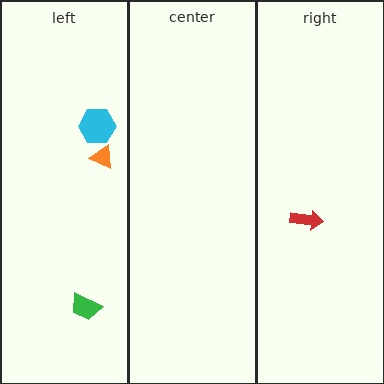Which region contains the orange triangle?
The left region.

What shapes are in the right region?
The red arrow.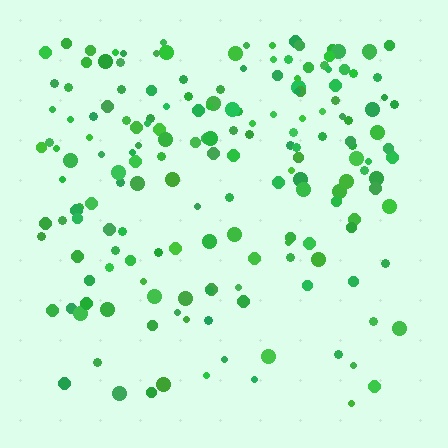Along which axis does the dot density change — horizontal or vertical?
Vertical.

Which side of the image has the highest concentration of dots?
The top.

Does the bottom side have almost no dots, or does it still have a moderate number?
Still a moderate number, just noticeably fewer than the top.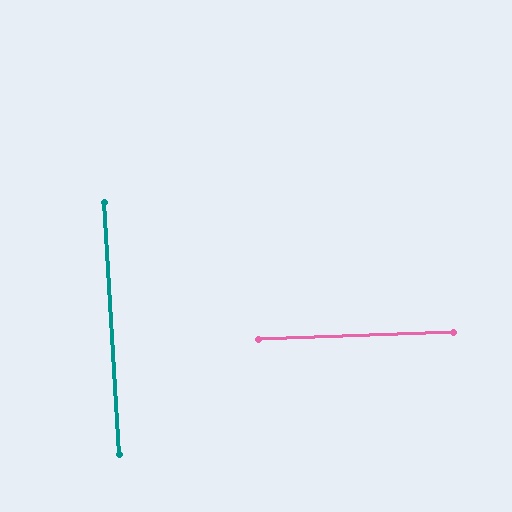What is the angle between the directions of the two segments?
Approximately 89 degrees.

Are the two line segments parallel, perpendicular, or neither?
Perpendicular — they meet at approximately 89°.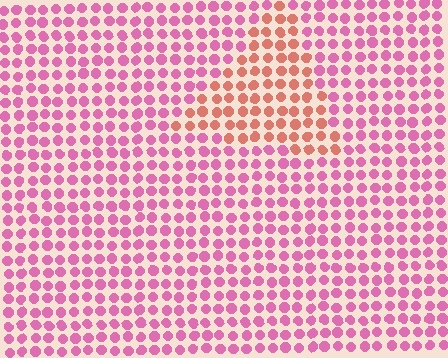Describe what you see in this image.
The image is filled with small pink elements in a uniform arrangement. A triangle-shaped region is visible where the elements are tinted to a slightly different hue, forming a subtle color boundary.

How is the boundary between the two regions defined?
The boundary is defined purely by a slight shift in hue (about 42 degrees). Spacing, size, and orientation are identical on both sides.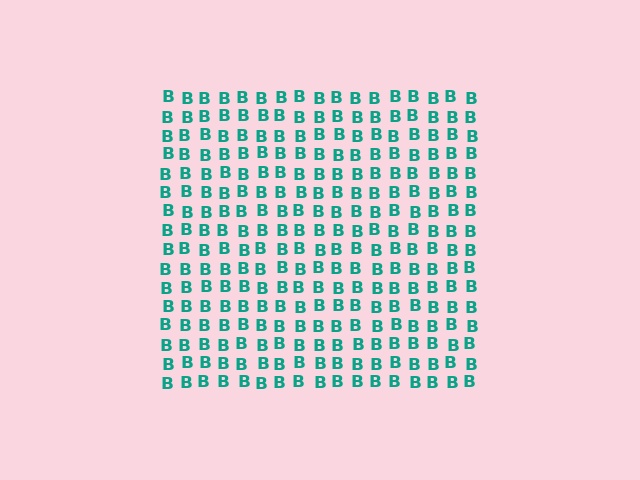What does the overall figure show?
The overall figure shows a square.